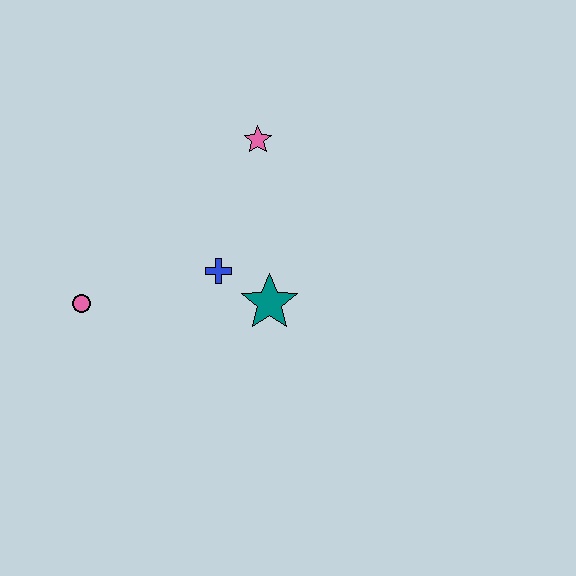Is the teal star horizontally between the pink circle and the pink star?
No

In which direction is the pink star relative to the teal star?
The pink star is above the teal star.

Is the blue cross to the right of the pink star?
No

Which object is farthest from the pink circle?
The pink star is farthest from the pink circle.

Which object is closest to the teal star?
The blue cross is closest to the teal star.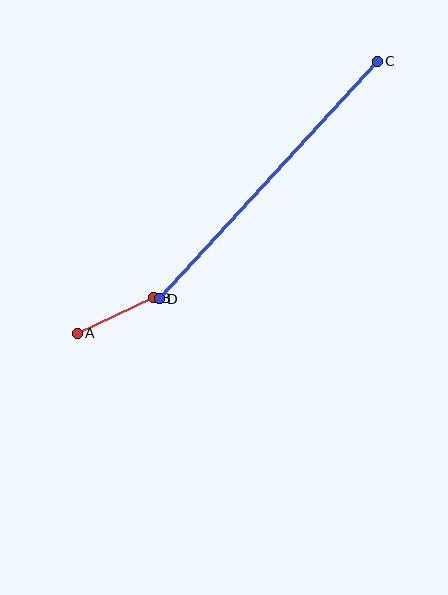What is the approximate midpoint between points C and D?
The midpoint is at approximately (268, 180) pixels.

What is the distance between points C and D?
The distance is approximately 322 pixels.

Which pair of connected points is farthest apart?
Points C and D are farthest apart.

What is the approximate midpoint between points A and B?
The midpoint is at approximately (115, 316) pixels.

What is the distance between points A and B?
The distance is approximately 83 pixels.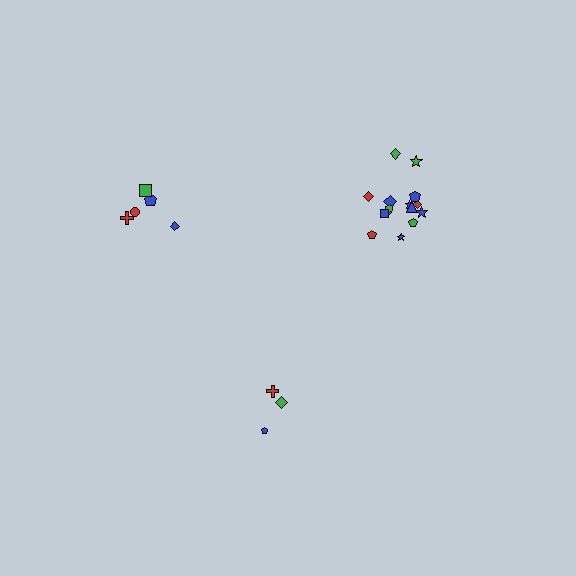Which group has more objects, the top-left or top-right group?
The top-right group.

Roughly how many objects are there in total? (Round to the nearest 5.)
Roughly 25 objects in total.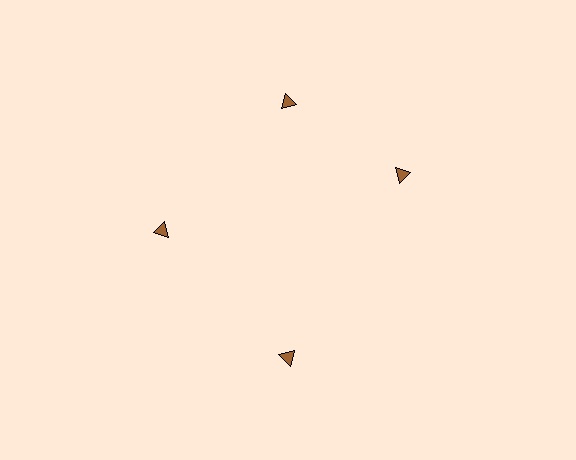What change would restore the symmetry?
The symmetry would be restored by rotating it back into even spacing with its neighbors so that all 4 triangles sit at equal angles and equal distance from the center.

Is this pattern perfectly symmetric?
No. The 4 brown triangles are arranged in a ring, but one element near the 3 o'clock position is rotated out of alignment along the ring, breaking the 4-fold rotational symmetry.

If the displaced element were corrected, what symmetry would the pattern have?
It would have 4-fold rotational symmetry — the pattern would map onto itself every 90 degrees.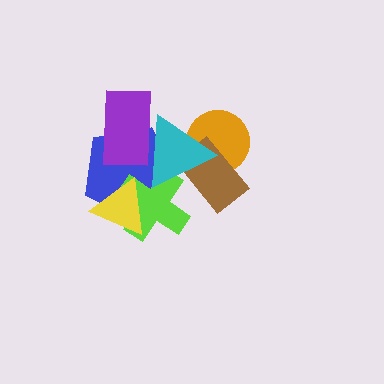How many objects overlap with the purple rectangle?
2 objects overlap with the purple rectangle.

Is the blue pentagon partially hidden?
Yes, it is partially covered by another shape.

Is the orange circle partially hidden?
Yes, it is partially covered by another shape.